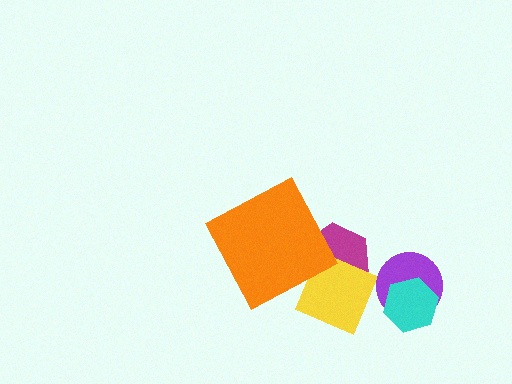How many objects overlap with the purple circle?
1 object overlaps with the purple circle.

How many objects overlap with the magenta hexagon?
2 objects overlap with the magenta hexagon.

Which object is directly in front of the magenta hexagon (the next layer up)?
The yellow square is directly in front of the magenta hexagon.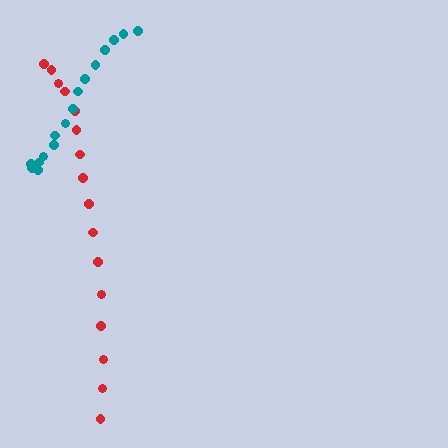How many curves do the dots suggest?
There are 2 distinct paths.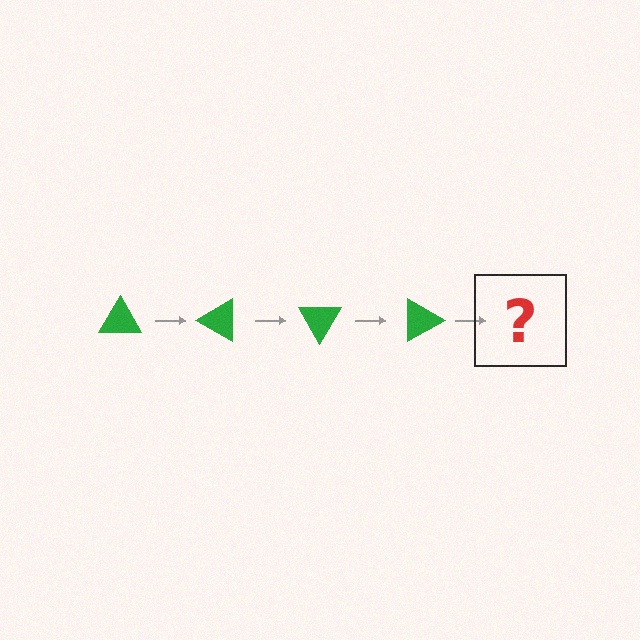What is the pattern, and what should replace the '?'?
The pattern is that the triangle rotates 30 degrees each step. The '?' should be a green triangle rotated 120 degrees.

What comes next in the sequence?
The next element should be a green triangle rotated 120 degrees.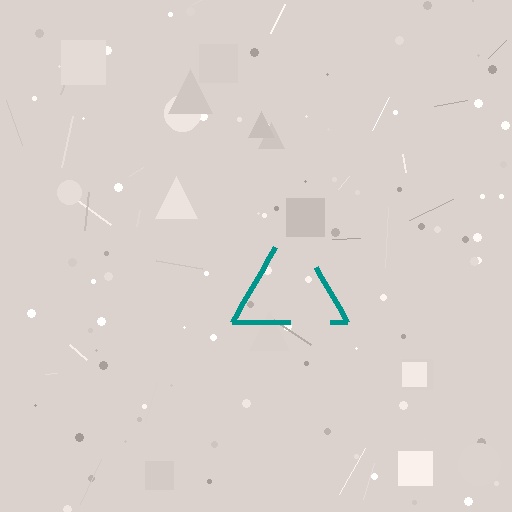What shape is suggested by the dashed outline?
The dashed outline suggests a triangle.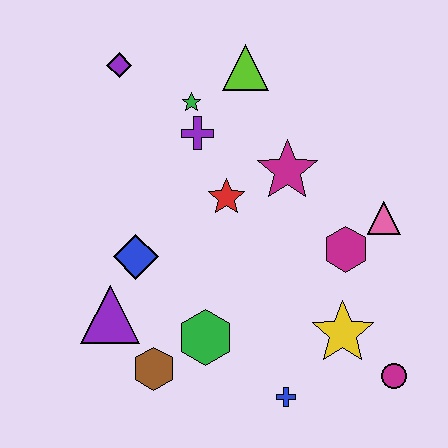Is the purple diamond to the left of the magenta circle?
Yes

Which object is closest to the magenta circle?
The yellow star is closest to the magenta circle.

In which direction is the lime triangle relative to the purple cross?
The lime triangle is above the purple cross.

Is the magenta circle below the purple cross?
Yes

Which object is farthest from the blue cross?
The purple diamond is farthest from the blue cross.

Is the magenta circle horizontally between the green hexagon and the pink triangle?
No